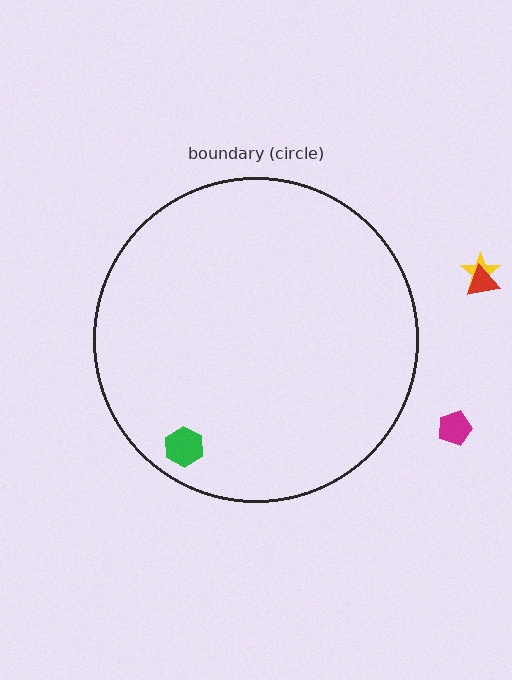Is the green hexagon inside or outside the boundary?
Inside.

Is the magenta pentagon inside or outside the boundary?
Outside.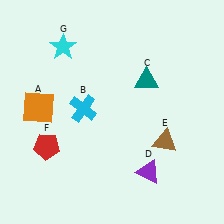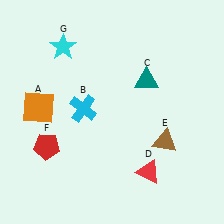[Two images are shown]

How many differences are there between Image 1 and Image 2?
There is 1 difference between the two images.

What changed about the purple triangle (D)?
In Image 1, D is purple. In Image 2, it changed to red.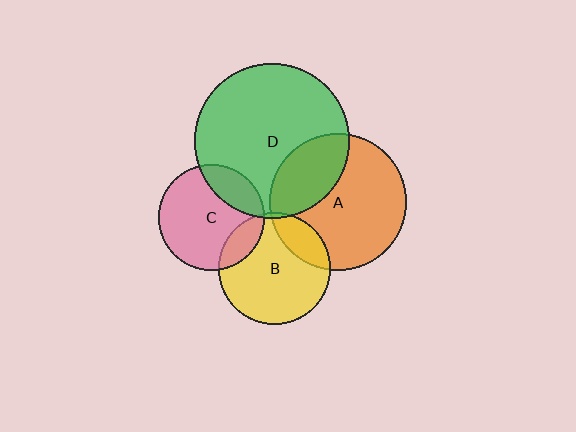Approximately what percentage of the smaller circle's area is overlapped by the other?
Approximately 15%.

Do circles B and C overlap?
Yes.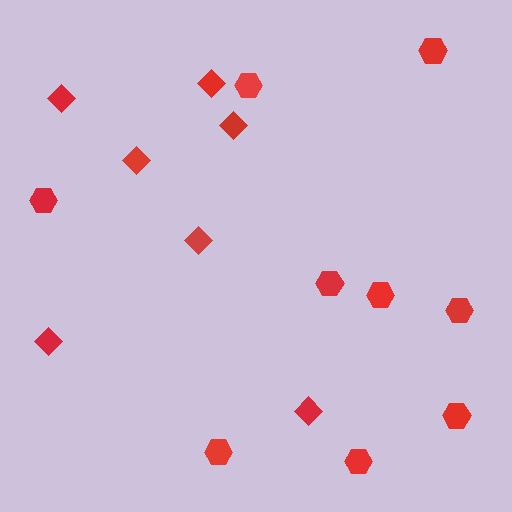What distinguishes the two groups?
There are 2 groups: one group of diamonds (7) and one group of hexagons (9).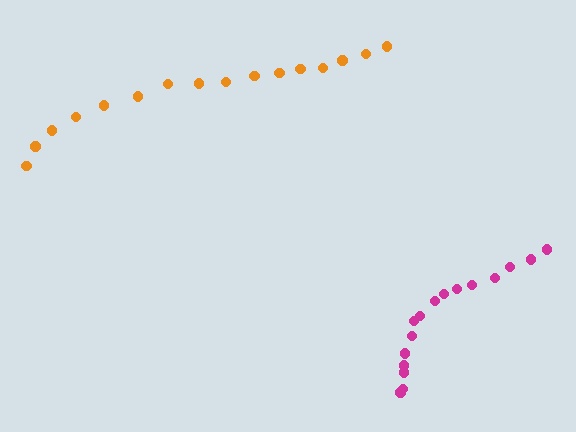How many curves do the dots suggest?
There are 2 distinct paths.